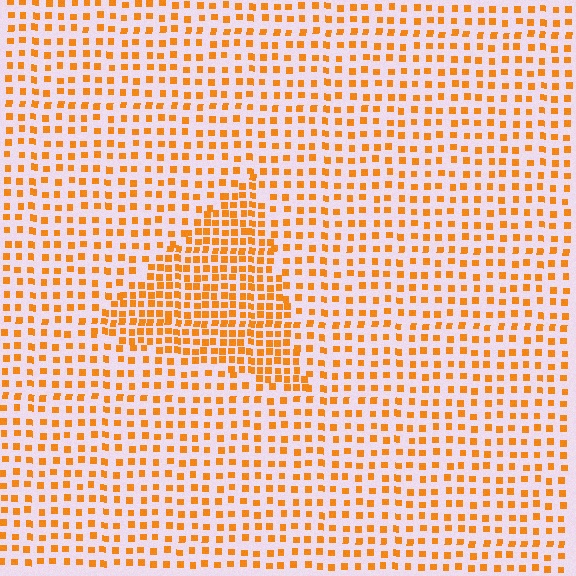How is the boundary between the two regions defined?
The boundary is defined by a change in element density (approximately 1.9x ratio). All elements are the same color, size, and shape.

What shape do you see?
I see a triangle.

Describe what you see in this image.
The image contains small orange elements arranged at two different densities. A triangle-shaped region is visible where the elements are more densely packed than the surrounding area.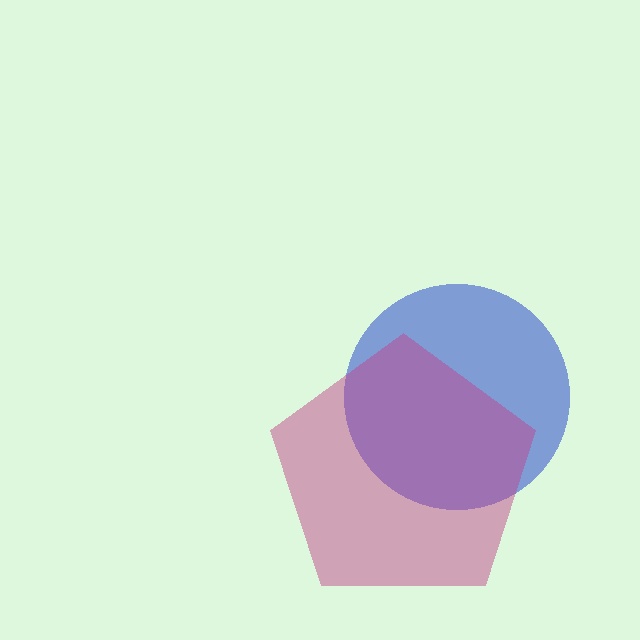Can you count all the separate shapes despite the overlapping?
Yes, there are 2 separate shapes.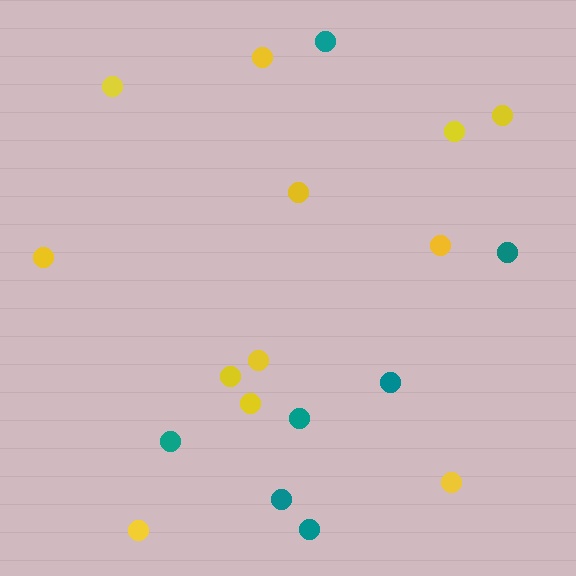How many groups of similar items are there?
There are 2 groups: one group of yellow circles (12) and one group of teal circles (7).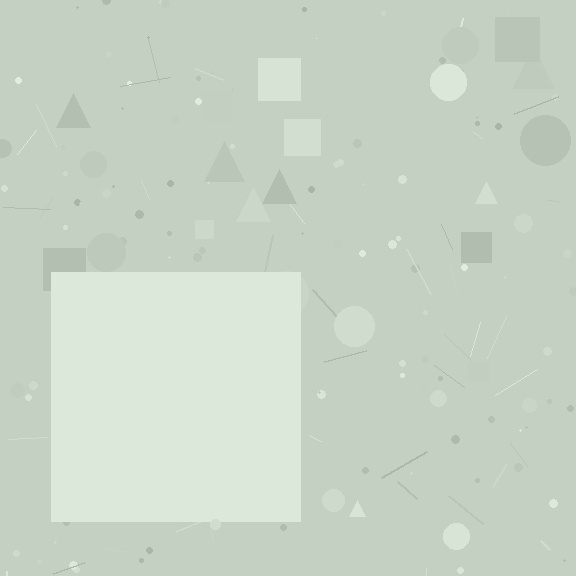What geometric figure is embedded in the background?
A square is embedded in the background.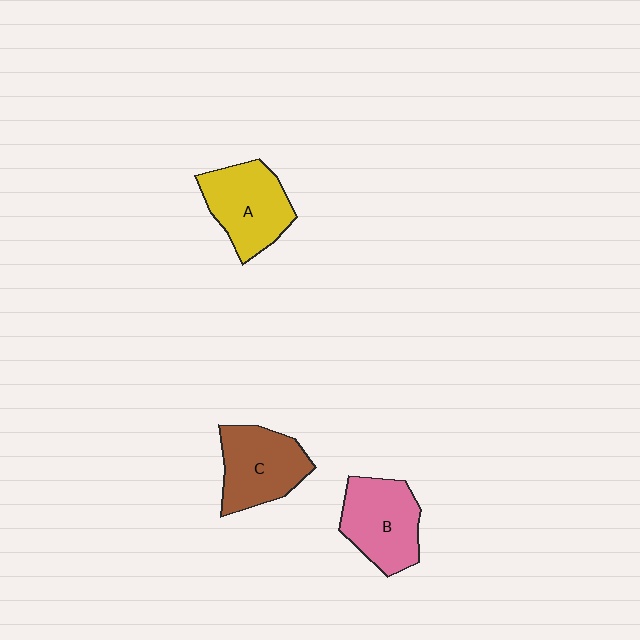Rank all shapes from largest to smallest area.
From largest to smallest: A (yellow), B (pink), C (brown).